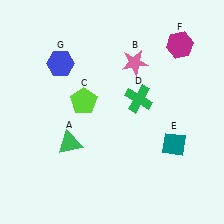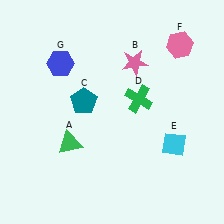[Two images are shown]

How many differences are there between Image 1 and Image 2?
There are 3 differences between the two images.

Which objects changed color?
C changed from lime to teal. E changed from teal to cyan. F changed from magenta to pink.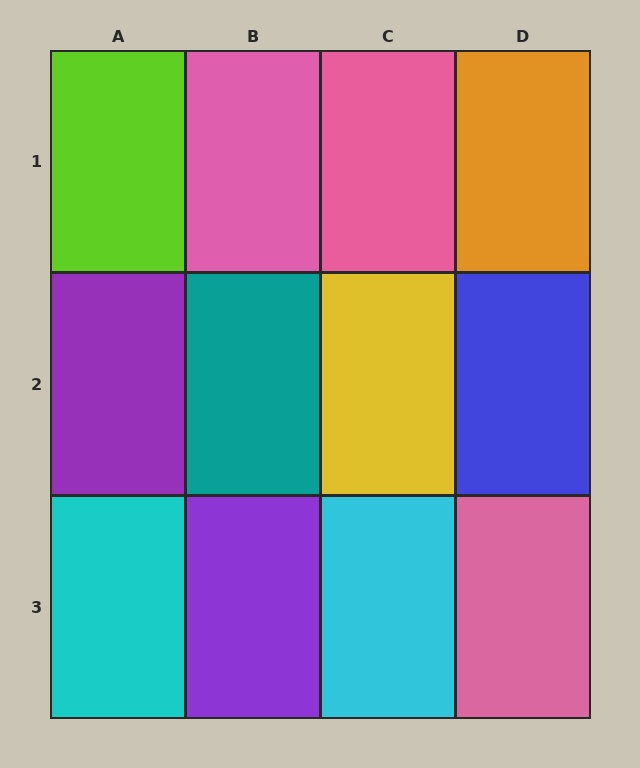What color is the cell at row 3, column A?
Cyan.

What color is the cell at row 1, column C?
Pink.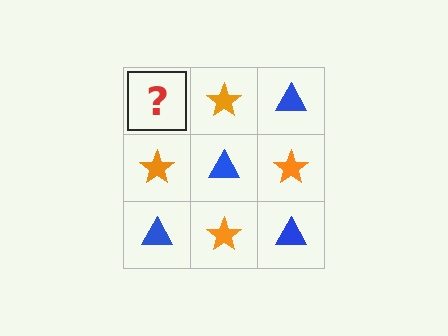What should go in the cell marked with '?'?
The missing cell should contain a blue triangle.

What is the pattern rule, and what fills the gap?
The rule is that it alternates blue triangle and orange star in a checkerboard pattern. The gap should be filled with a blue triangle.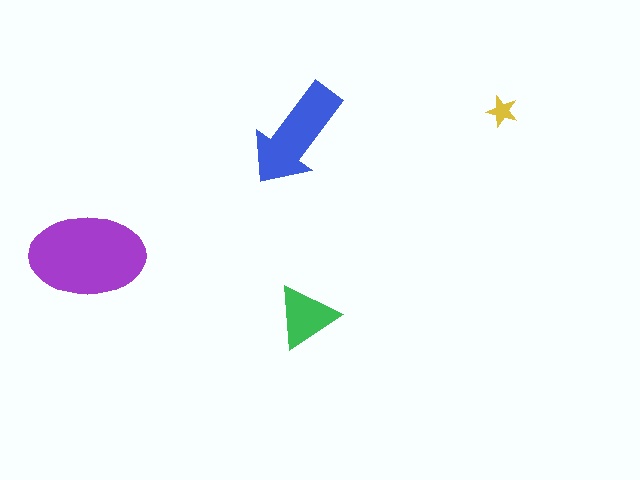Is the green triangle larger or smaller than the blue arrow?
Smaller.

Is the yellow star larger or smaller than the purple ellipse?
Smaller.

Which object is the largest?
The purple ellipse.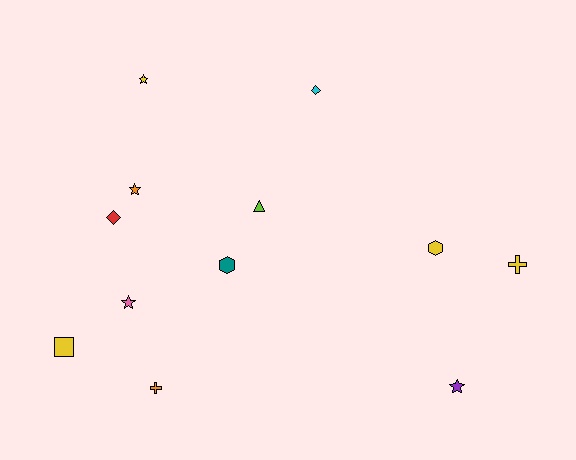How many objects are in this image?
There are 12 objects.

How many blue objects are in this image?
There are no blue objects.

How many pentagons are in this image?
There are no pentagons.